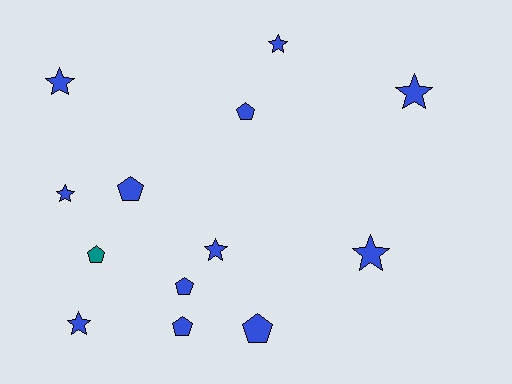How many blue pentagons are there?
There are 5 blue pentagons.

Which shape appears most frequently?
Star, with 7 objects.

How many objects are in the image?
There are 13 objects.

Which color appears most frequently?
Blue, with 12 objects.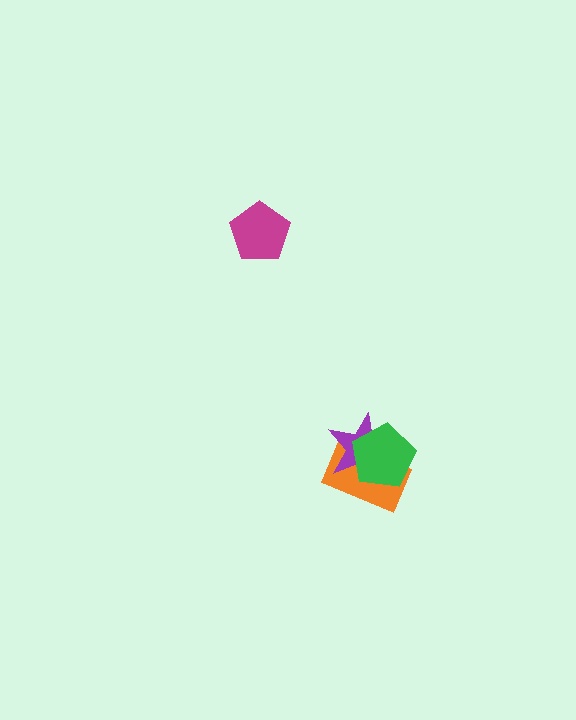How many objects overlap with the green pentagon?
2 objects overlap with the green pentagon.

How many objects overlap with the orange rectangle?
2 objects overlap with the orange rectangle.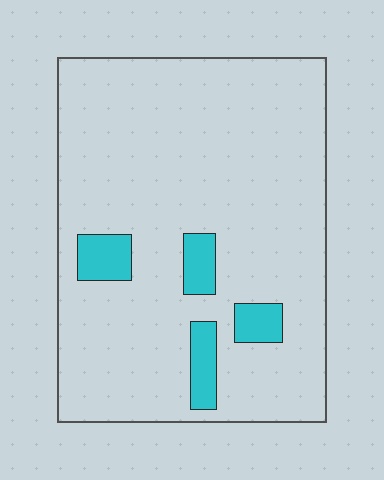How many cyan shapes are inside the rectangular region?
4.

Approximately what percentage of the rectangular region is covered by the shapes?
Approximately 10%.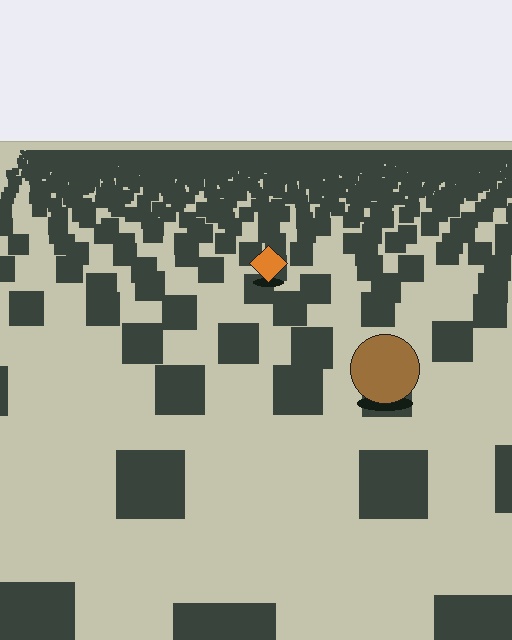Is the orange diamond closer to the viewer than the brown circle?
No. The brown circle is closer — you can tell from the texture gradient: the ground texture is coarser near it.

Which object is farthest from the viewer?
The orange diamond is farthest from the viewer. It appears smaller and the ground texture around it is denser.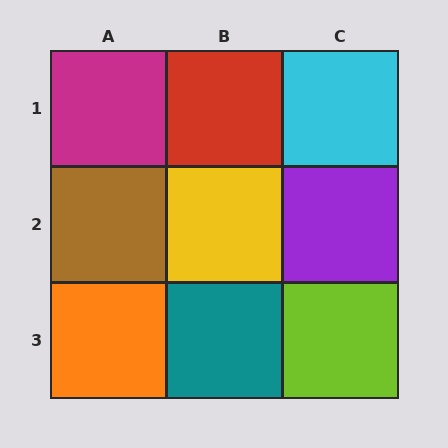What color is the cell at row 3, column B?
Teal.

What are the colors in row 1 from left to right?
Magenta, red, cyan.